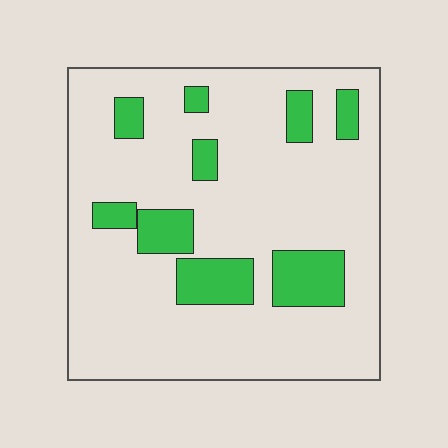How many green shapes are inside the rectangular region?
9.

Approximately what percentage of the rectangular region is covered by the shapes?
Approximately 15%.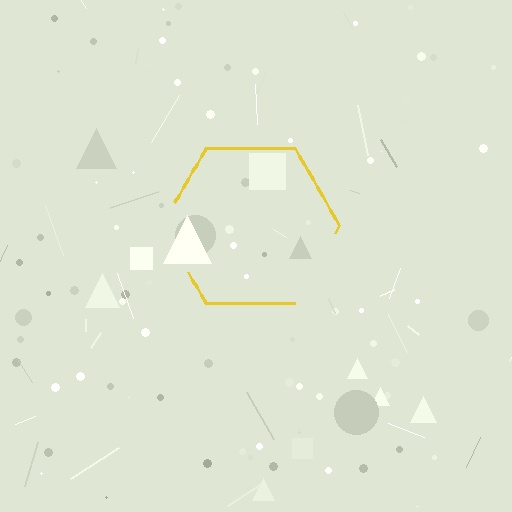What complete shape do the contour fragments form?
The contour fragments form a hexagon.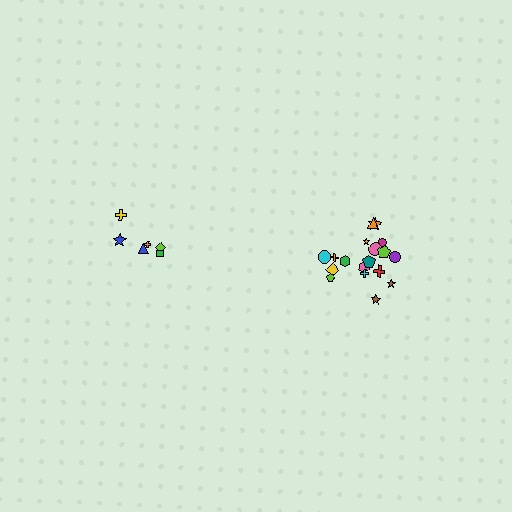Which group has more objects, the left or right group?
The right group.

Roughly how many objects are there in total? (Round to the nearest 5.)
Roughly 25 objects in total.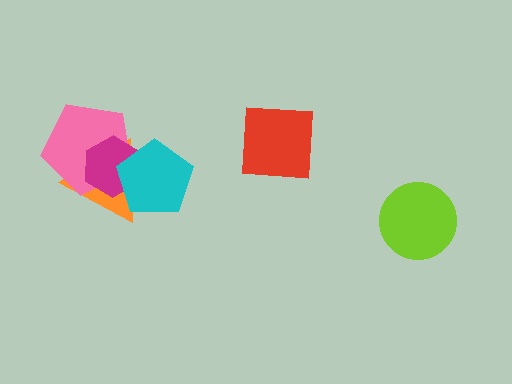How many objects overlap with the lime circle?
0 objects overlap with the lime circle.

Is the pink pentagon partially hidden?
Yes, it is partially covered by another shape.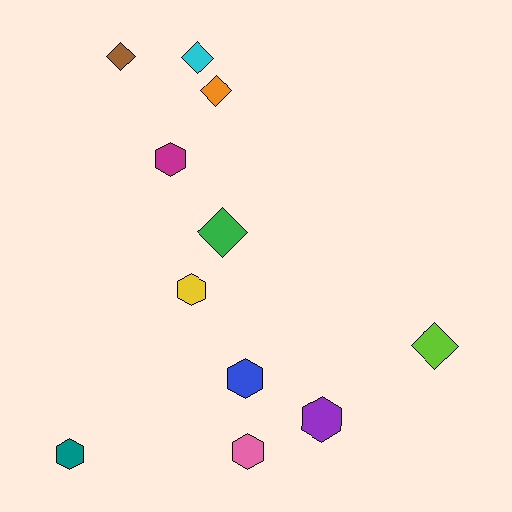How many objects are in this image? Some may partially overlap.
There are 11 objects.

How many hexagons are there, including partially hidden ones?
There are 6 hexagons.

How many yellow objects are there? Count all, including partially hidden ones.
There is 1 yellow object.